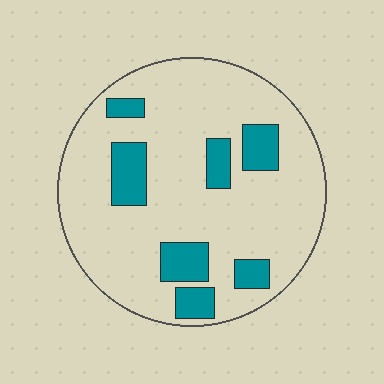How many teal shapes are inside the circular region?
7.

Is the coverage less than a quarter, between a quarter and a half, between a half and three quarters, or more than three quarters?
Less than a quarter.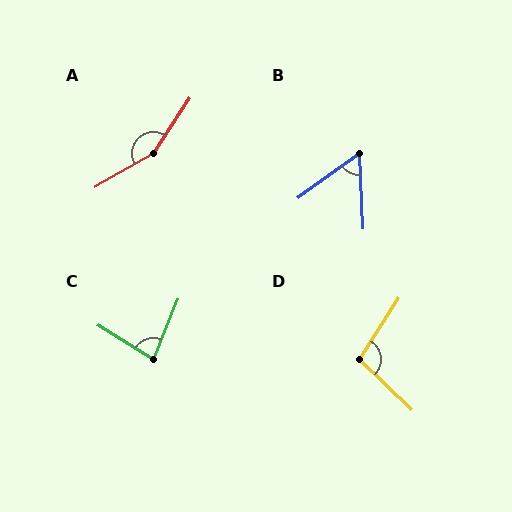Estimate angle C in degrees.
Approximately 80 degrees.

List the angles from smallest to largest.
B (56°), C (80°), D (101°), A (153°).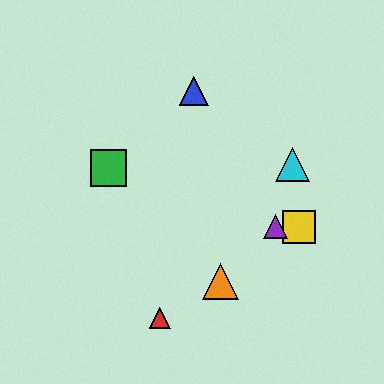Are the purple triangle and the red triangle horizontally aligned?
No, the purple triangle is at y≈227 and the red triangle is at y≈318.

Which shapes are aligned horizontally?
The yellow square, the purple triangle are aligned horizontally.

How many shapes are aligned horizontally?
2 shapes (the yellow square, the purple triangle) are aligned horizontally.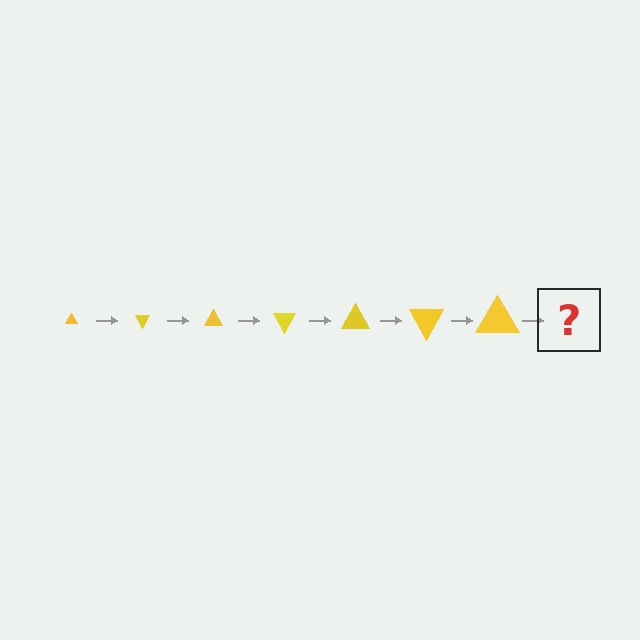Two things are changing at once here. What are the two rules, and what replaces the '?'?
The two rules are that the triangle grows larger each step and it rotates 60 degrees each step. The '?' should be a triangle, larger than the previous one and rotated 420 degrees from the start.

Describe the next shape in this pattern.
It should be a triangle, larger than the previous one and rotated 420 degrees from the start.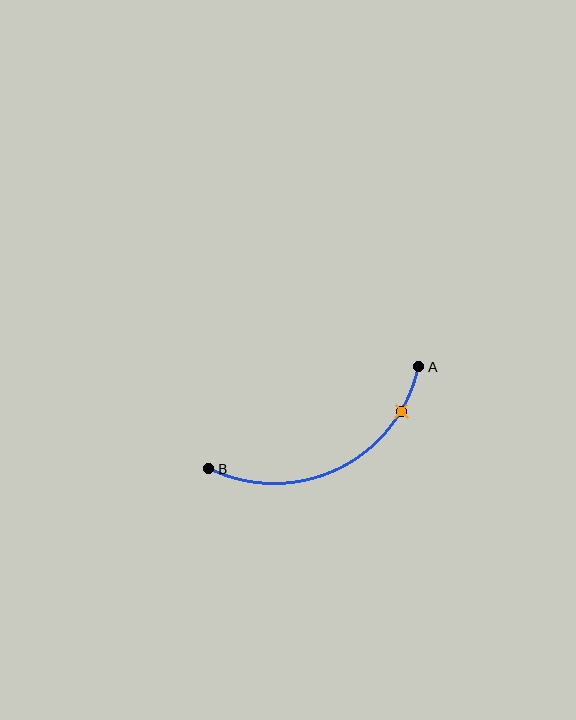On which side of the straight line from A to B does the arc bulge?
The arc bulges below the straight line connecting A and B.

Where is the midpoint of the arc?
The arc midpoint is the point on the curve farthest from the straight line joining A and B. It sits below that line.